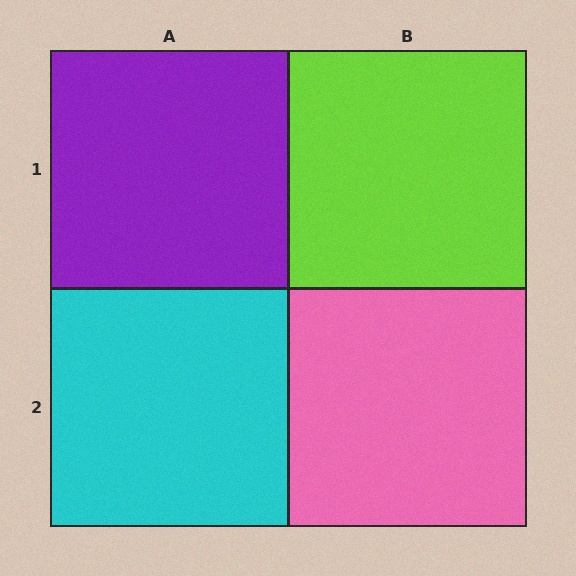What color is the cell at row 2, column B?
Pink.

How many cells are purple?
1 cell is purple.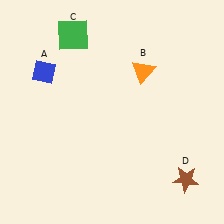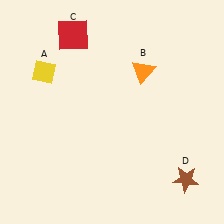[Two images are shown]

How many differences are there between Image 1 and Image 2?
There are 2 differences between the two images.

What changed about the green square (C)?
In Image 1, C is green. In Image 2, it changed to red.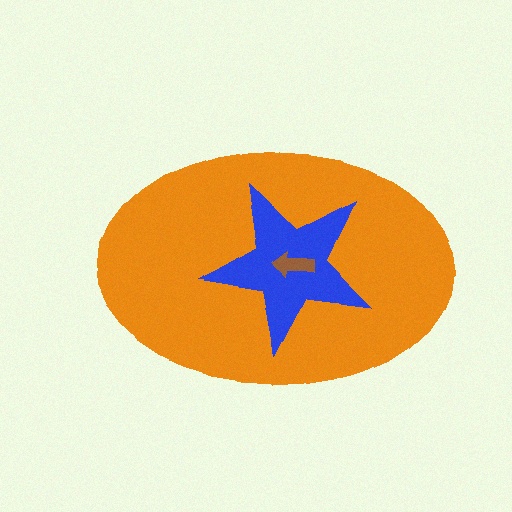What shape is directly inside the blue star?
The brown arrow.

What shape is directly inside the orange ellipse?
The blue star.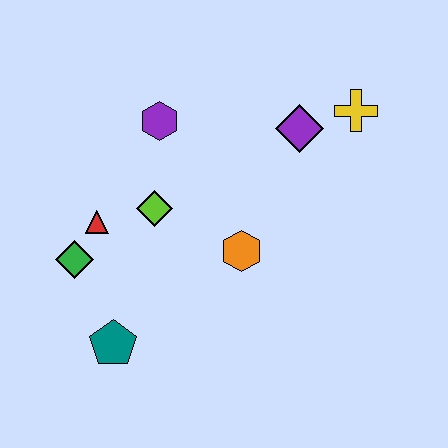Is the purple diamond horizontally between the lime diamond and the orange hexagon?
No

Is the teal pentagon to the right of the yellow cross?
No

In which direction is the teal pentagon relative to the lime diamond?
The teal pentagon is below the lime diamond.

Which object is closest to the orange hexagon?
The lime diamond is closest to the orange hexagon.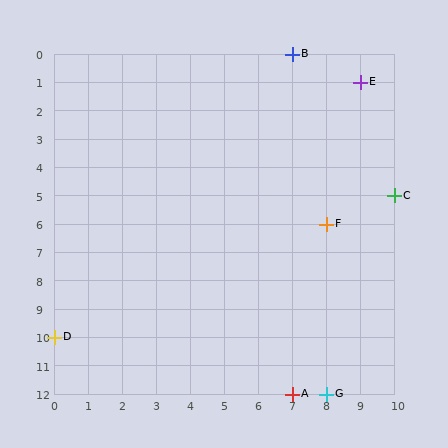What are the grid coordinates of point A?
Point A is at grid coordinates (7, 12).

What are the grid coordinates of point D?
Point D is at grid coordinates (0, 10).